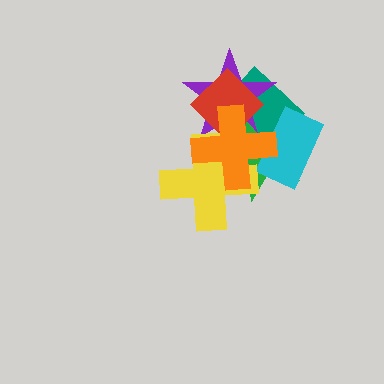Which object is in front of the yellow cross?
The orange cross is in front of the yellow cross.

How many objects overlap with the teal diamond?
6 objects overlap with the teal diamond.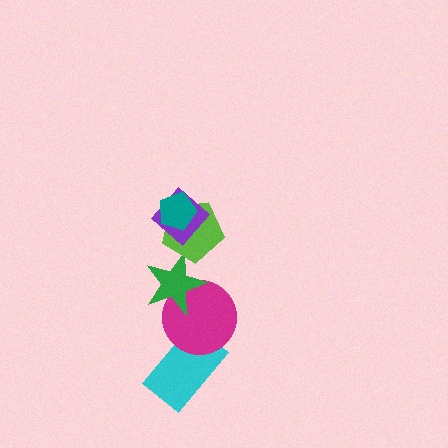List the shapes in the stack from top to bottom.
From top to bottom: the teal pentagon, the purple diamond, the lime pentagon, the green star, the magenta circle, the cyan rectangle.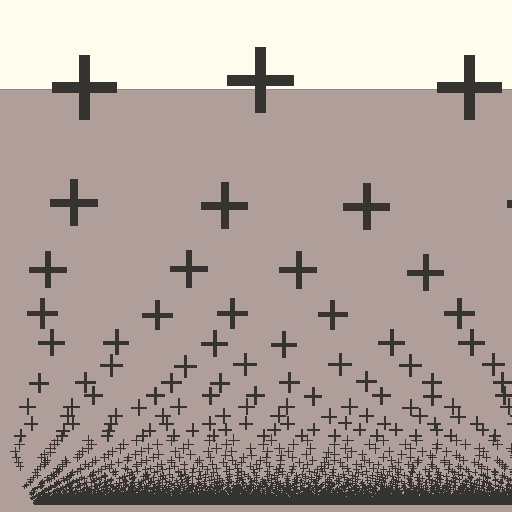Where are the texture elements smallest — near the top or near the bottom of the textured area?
Near the bottom.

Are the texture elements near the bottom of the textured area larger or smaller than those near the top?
Smaller. The gradient is inverted — elements near the bottom are smaller and denser.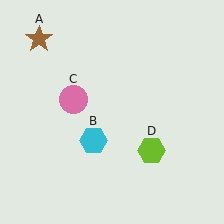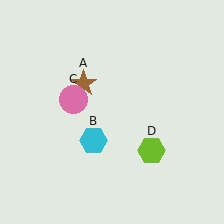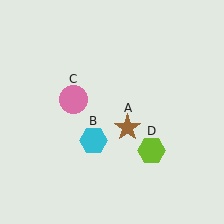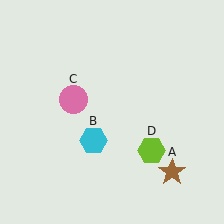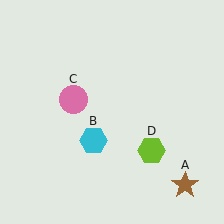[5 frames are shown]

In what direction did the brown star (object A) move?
The brown star (object A) moved down and to the right.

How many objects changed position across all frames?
1 object changed position: brown star (object A).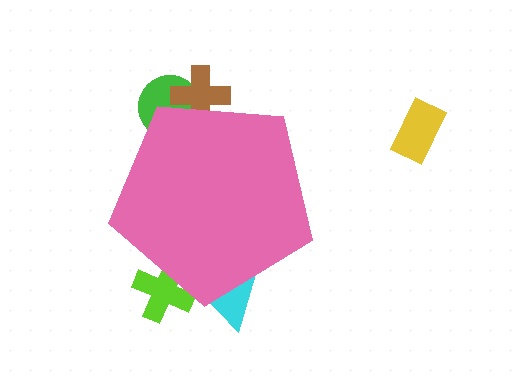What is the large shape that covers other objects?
A pink pentagon.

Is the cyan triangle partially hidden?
Yes, the cyan triangle is partially hidden behind the pink pentagon.